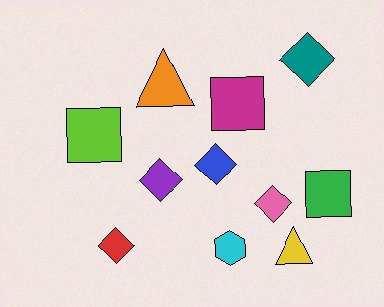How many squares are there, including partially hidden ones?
There are 3 squares.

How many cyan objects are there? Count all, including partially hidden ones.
There is 1 cyan object.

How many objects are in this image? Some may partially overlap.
There are 11 objects.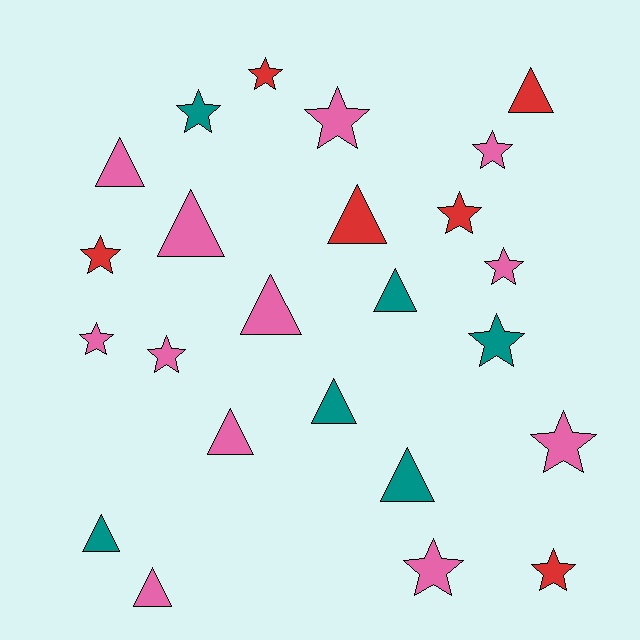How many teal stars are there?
There are 2 teal stars.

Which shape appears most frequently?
Star, with 13 objects.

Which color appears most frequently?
Pink, with 12 objects.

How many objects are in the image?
There are 24 objects.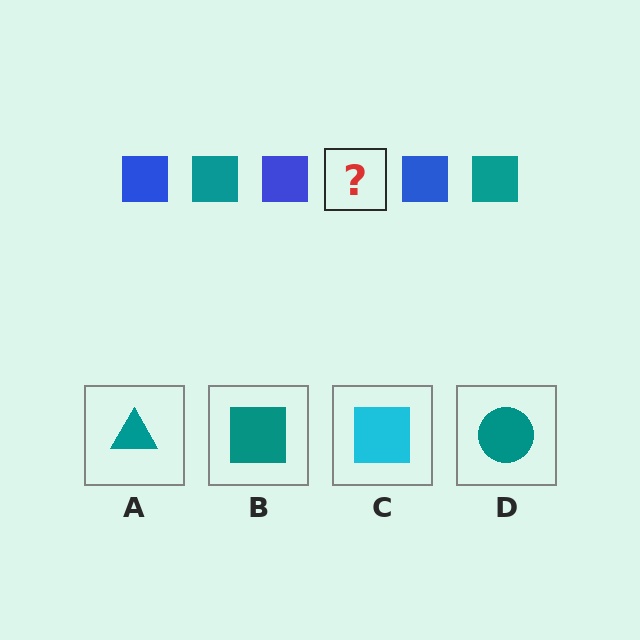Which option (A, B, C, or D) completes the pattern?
B.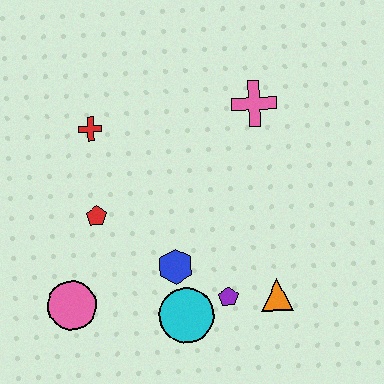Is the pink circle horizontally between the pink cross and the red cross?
No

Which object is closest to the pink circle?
The red pentagon is closest to the pink circle.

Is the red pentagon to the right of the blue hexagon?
No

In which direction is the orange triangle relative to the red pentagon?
The orange triangle is to the right of the red pentagon.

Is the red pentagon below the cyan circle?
No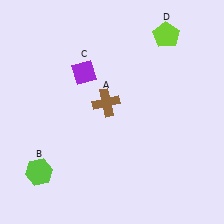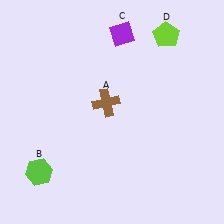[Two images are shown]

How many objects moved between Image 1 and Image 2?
1 object moved between the two images.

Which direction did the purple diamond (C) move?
The purple diamond (C) moved up.